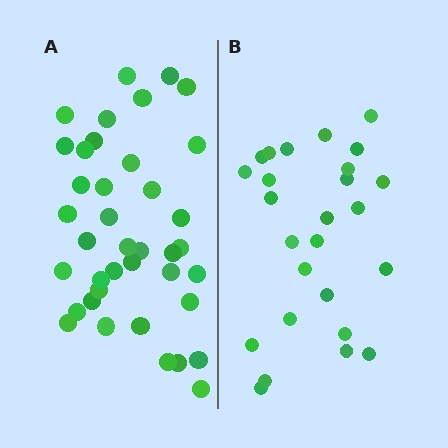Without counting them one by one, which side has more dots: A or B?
Region A (the left region) has more dots.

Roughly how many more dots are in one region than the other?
Region A has approximately 15 more dots than region B.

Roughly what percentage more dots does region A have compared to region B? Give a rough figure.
About 50% more.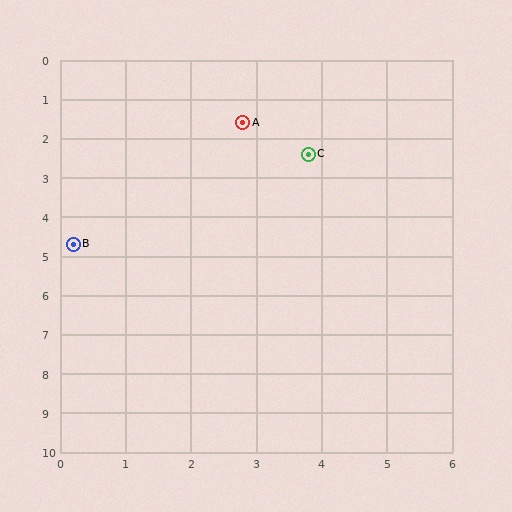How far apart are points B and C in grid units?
Points B and C are about 4.3 grid units apart.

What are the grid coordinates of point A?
Point A is at approximately (2.8, 1.6).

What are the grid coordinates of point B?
Point B is at approximately (0.2, 4.7).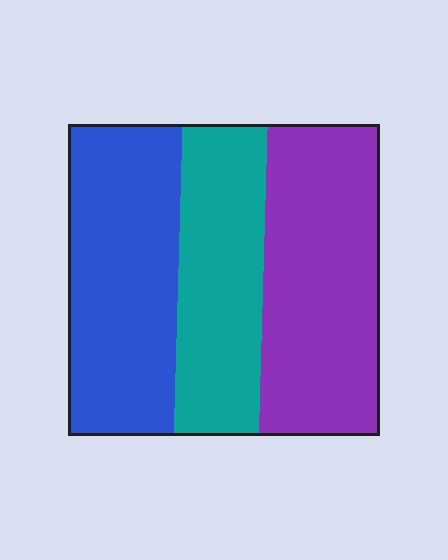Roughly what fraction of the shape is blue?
Blue covers roughly 35% of the shape.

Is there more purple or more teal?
Purple.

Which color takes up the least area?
Teal, at roughly 25%.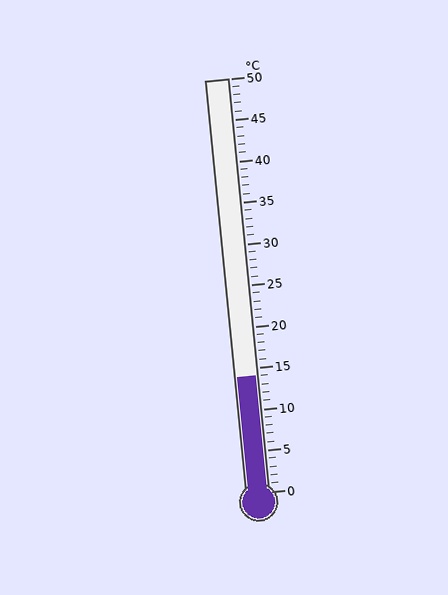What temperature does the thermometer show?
The thermometer shows approximately 14°C.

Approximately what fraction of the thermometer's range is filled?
The thermometer is filled to approximately 30% of its range.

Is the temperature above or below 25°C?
The temperature is below 25°C.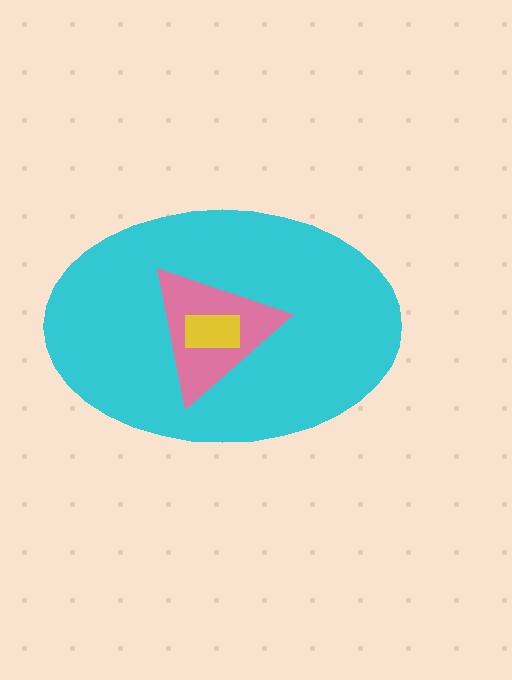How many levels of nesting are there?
3.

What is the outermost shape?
The cyan ellipse.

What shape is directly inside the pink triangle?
The yellow rectangle.